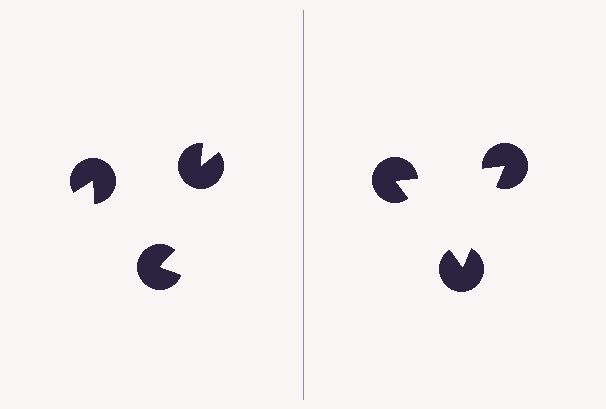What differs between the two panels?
The pac-man discs are positioned identically on both sides; only the wedge orientations differ. On the right they align to a triangle; on the left they are misaligned.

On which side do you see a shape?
An illusory triangle appears on the right side. On the left side the wedge cuts are rotated, so no coherent shape forms.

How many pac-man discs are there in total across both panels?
6 — 3 on each side.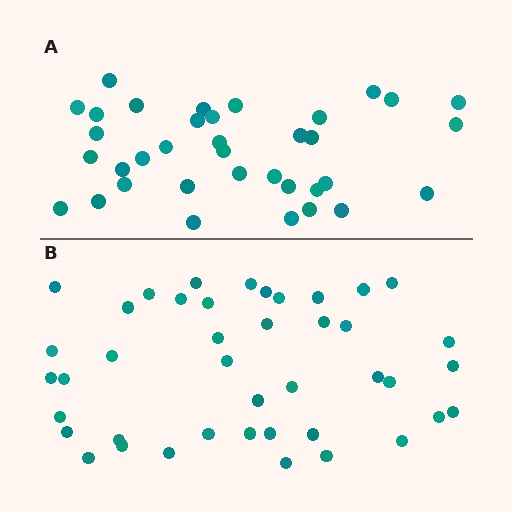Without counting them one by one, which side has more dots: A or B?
Region B (the bottom region) has more dots.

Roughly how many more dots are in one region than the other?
Region B has about 6 more dots than region A.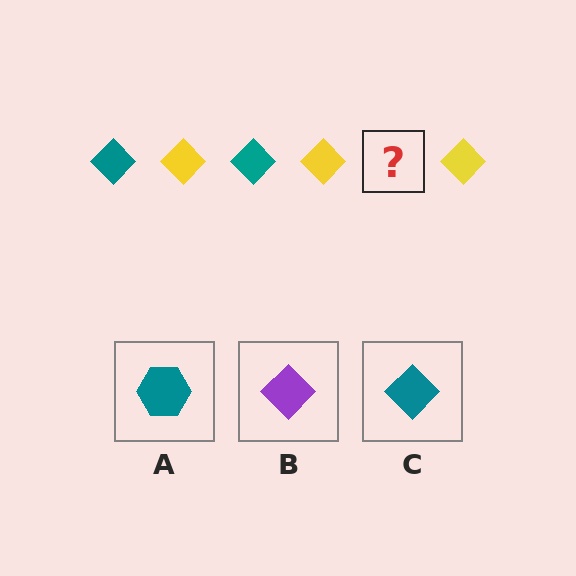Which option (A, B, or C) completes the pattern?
C.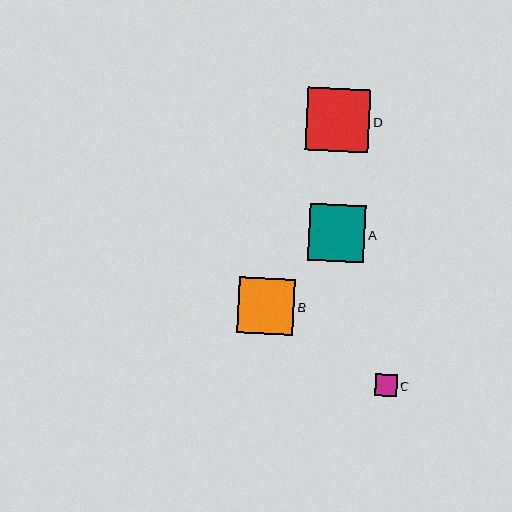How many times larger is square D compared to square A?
Square D is approximately 1.1 times the size of square A.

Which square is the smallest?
Square C is the smallest with a size of approximately 22 pixels.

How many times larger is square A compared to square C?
Square A is approximately 2.6 times the size of square C.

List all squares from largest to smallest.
From largest to smallest: D, A, B, C.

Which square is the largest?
Square D is the largest with a size of approximately 64 pixels.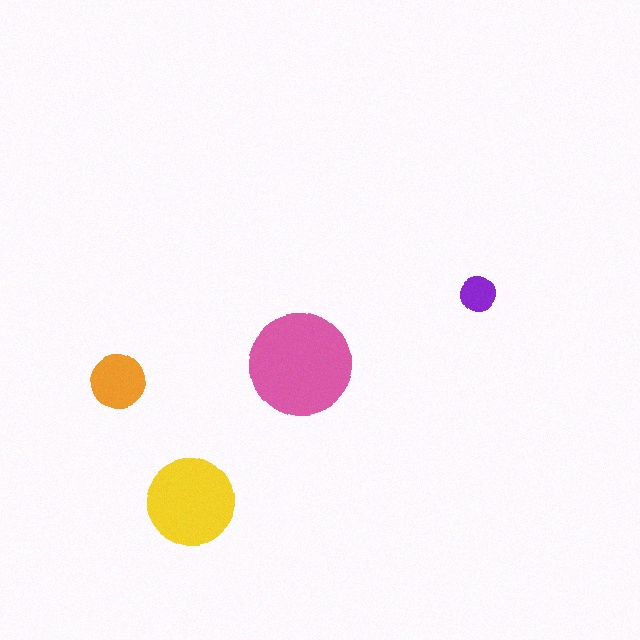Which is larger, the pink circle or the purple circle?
The pink one.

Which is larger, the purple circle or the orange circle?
The orange one.